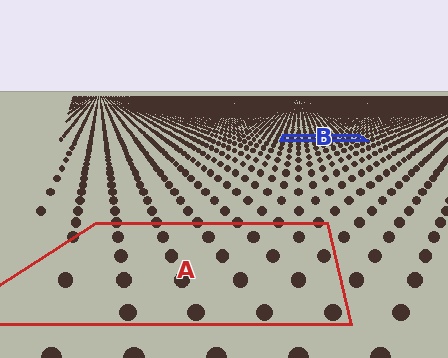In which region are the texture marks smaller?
The texture marks are smaller in region B, because it is farther away.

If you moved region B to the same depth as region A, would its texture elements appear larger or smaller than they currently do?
They would appear larger. At a closer depth, the same texture elements are projected at a bigger on-screen size.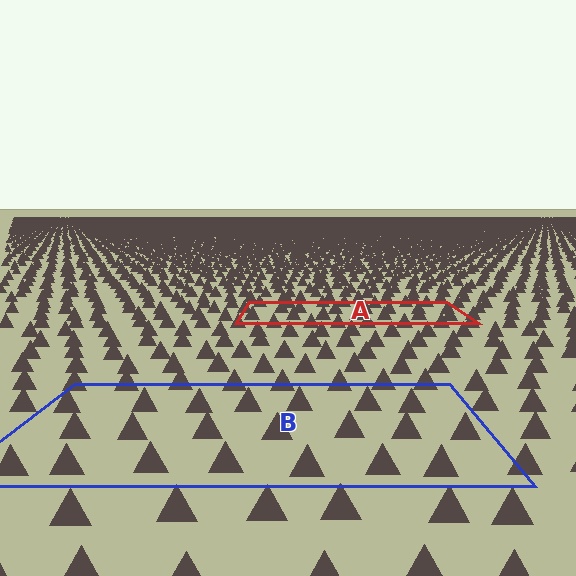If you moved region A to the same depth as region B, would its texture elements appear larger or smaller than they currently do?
They would appear larger. At a closer depth, the same texture elements are projected at a bigger on-screen size.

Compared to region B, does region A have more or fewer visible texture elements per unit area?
Region A has more texture elements per unit area — they are packed more densely because it is farther away.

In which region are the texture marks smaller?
The texture marks are smaller in region A, because it is farther away.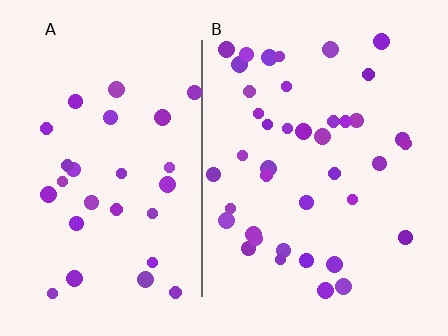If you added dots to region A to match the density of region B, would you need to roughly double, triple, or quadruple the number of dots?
Approximately double.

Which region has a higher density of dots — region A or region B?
B (the right).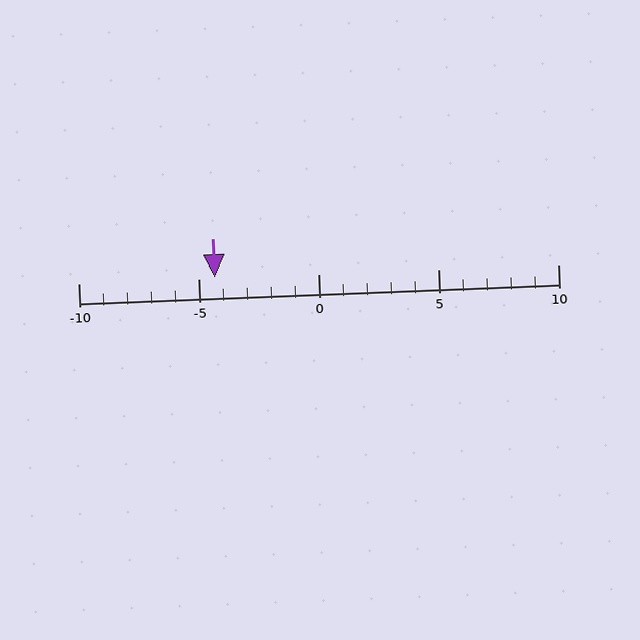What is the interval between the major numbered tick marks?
The major tick marks are spaced 5 units apart.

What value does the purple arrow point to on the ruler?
The purple arrow points to approximately -4.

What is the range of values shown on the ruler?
The ruler shows values from -10 to 10.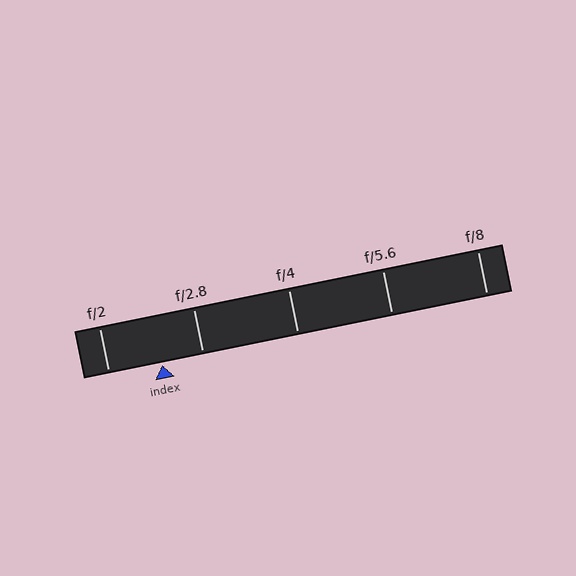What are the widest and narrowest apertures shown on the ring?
The widest aperture shown is f/2 and the narrowest is f/8.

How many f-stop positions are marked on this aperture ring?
There are 5 f-stop positions marked.